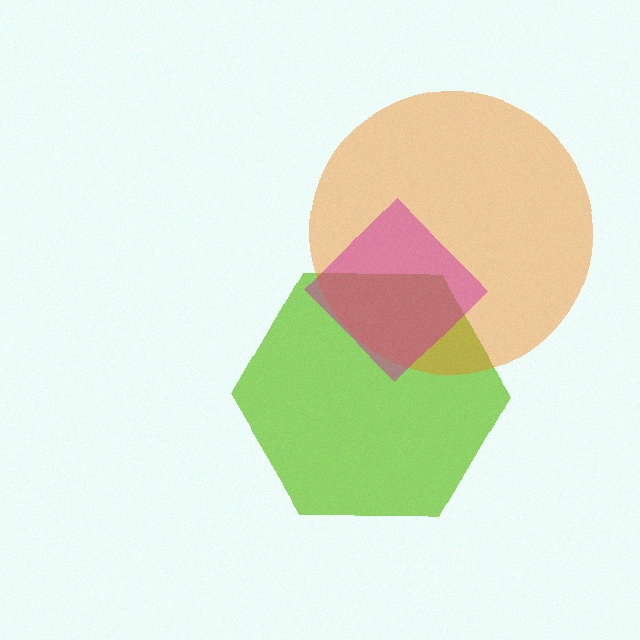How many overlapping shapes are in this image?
There are 3 overlapping shapes in the image.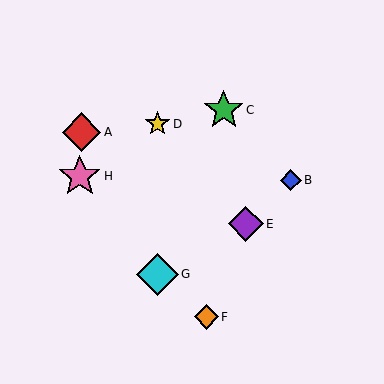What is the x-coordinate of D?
Object D is at x≈157.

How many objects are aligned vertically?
2 objects (D, G) are aligned vertically.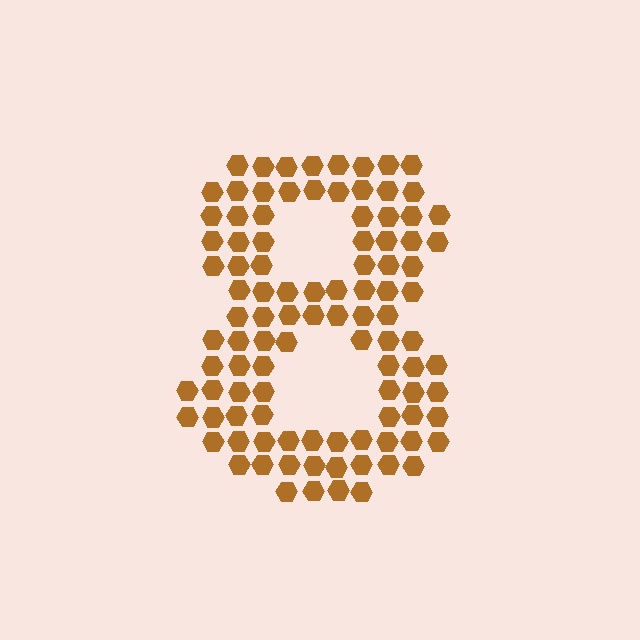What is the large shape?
The large shape is the digit 8.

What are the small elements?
The small elements are hexagons.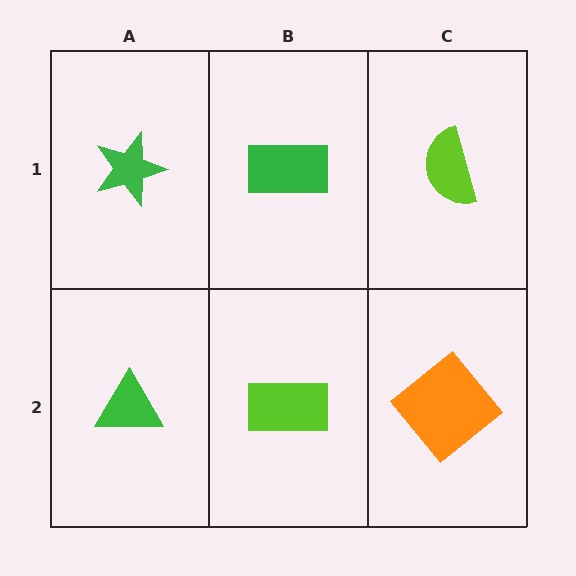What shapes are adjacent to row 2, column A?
A green star (row 1, column A), a lime rectangle (row 2, column B).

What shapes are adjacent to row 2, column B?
A green rectangle (row 1, column B), a green triangle (row 2, column A), an orange diamond (row 2, column C).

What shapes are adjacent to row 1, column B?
A lime rectangle (row 2, column B), a green star (row 1, column A), a lime semicircle (row 1, column C).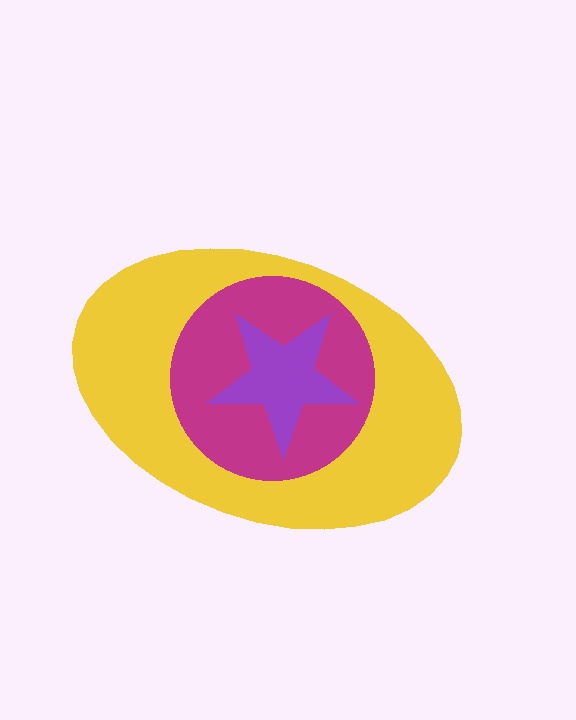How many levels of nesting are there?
3.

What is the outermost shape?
The yellow ellipse.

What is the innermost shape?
The purple star.